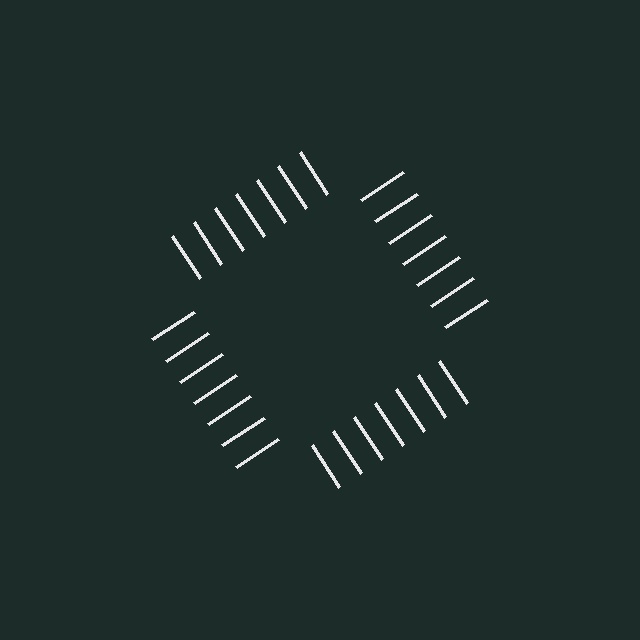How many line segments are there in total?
28 — 7 along each of the 4 edges.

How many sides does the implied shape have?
4 sides — the line-ends trace a square.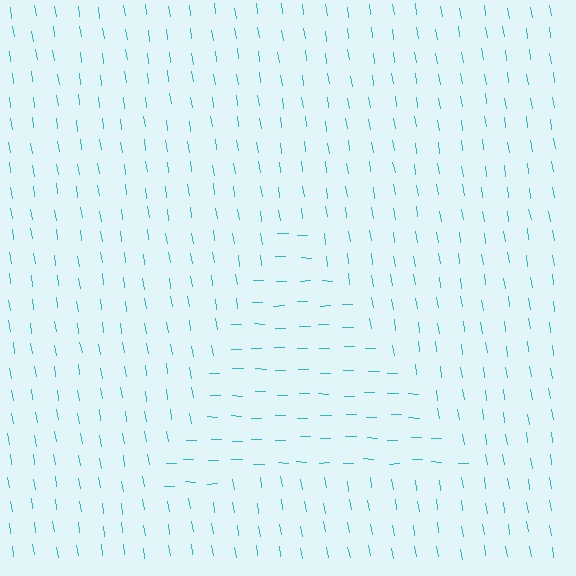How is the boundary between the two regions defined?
The boundary is defined purely by a change in line orientation (approximately 80 degrees difference). All lines are the same color and thickness.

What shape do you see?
I see a triangle.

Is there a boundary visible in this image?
Yes, there is a texture boundary formed by a change in line orientation.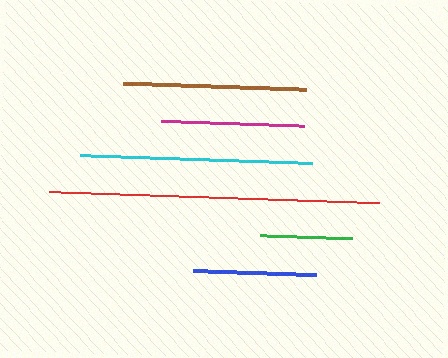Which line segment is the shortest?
The green line is the shortest at approximately 92 pixels.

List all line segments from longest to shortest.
From longest to shortest: red, cyan, brown, magenta, blue, green.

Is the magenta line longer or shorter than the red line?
The red line is longer than the magenta line.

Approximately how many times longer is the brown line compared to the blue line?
The brown line is approximately 1.5 times the length of the blue line.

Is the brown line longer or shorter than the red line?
The red line is longer than the brown line.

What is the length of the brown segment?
The brown segment is approximately 183 pixels long.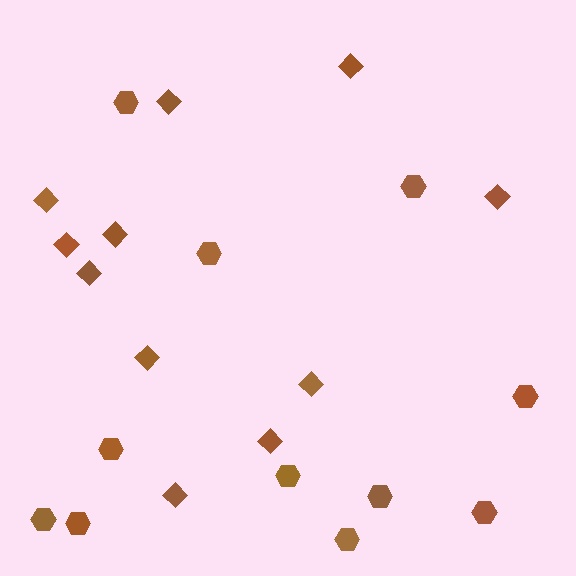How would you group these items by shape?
There are 2 groups: one group of diamonds (11) and one group of hexagons (11).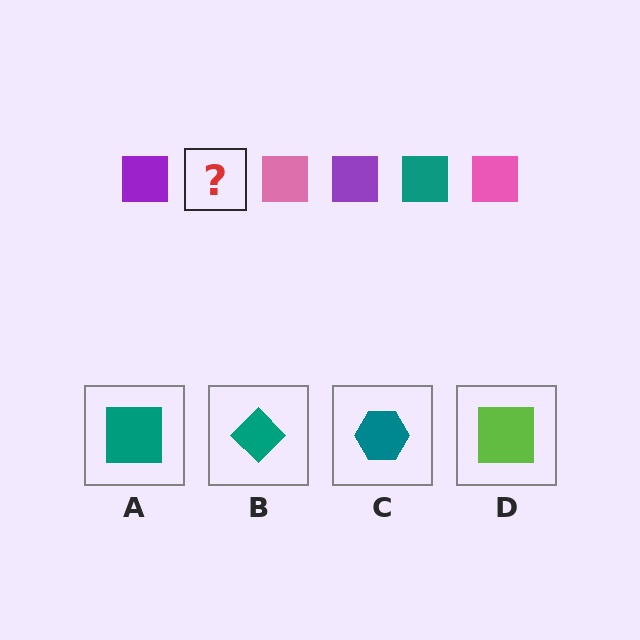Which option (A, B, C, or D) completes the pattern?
A.